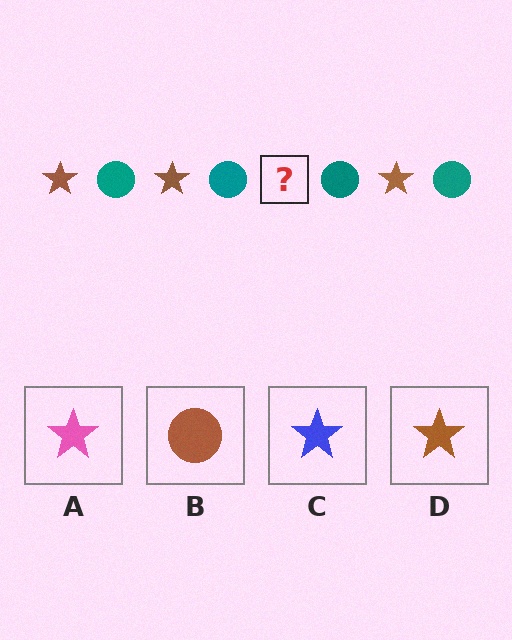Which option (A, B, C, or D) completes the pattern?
D.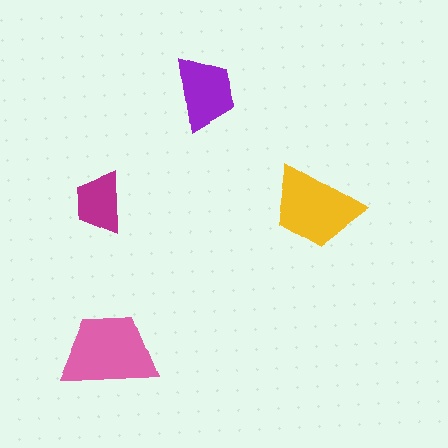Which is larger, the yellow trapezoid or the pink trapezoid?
The pink one.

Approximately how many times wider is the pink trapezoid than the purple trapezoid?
About 1.5 times wider.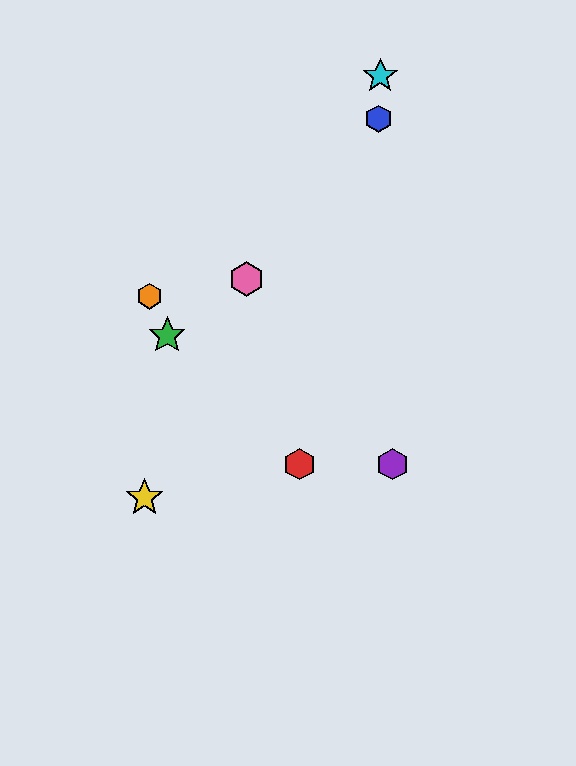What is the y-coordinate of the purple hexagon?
The purple hexagon is at y≈464.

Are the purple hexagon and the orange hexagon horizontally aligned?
No, the purple hexagon is at y≈464 and the orange hexagon is at y≈296.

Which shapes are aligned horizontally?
The red hexagon, the purple hexagon are aligned horizontally.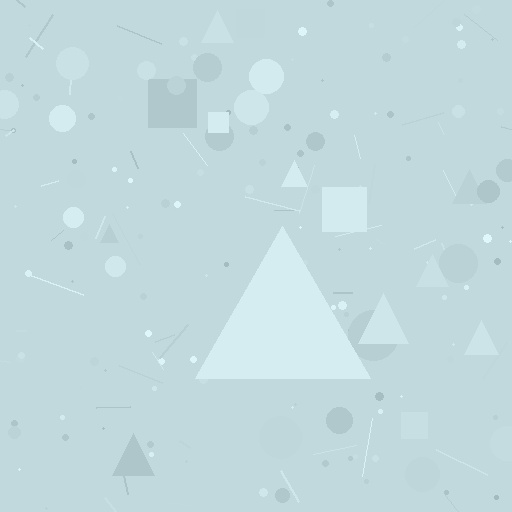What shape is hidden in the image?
A triangle is hidden in the image.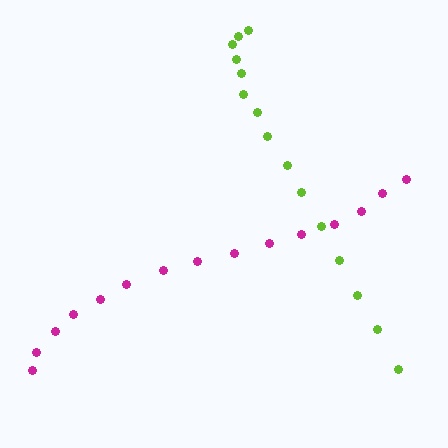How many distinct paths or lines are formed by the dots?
There are 2 distinct paths.